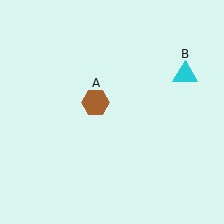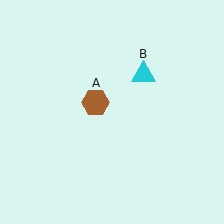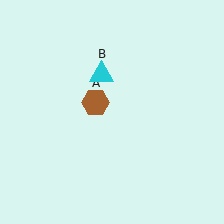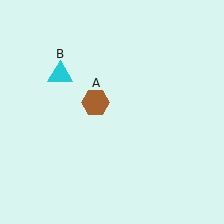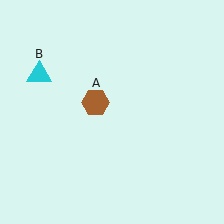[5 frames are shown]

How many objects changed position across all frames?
1 object changed position: cyan triangle (object B).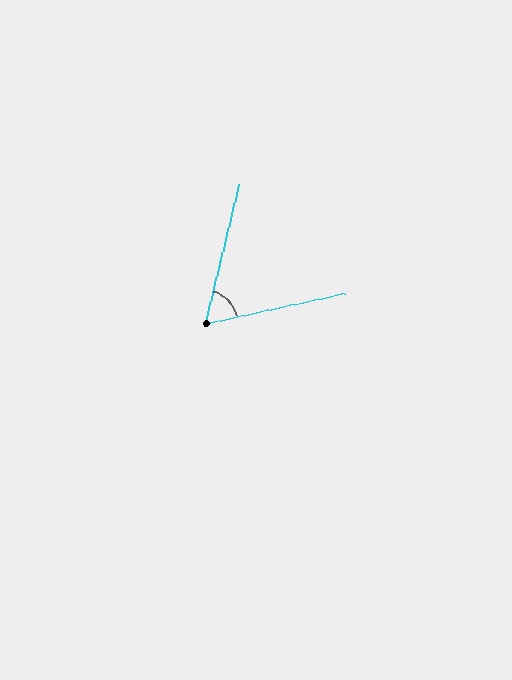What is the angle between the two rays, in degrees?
Approximately 64 degrees.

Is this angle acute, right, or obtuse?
It is acute.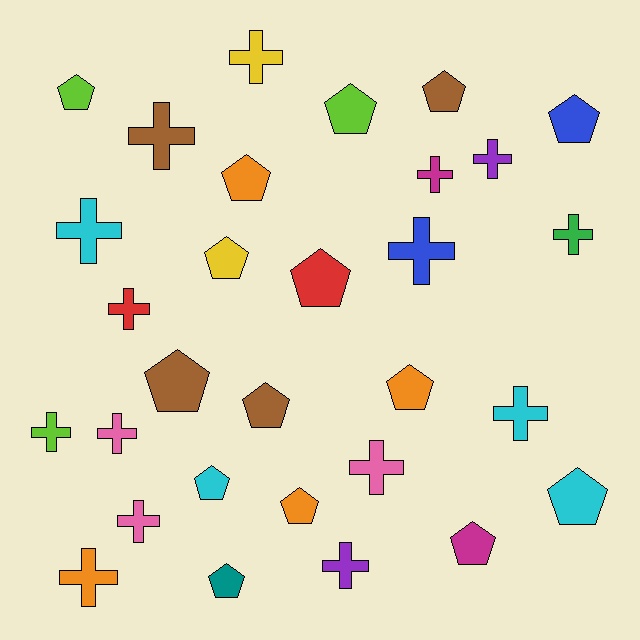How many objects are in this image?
There are 30 objects.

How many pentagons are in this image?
There are 15 pentagons.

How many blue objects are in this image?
There are 2 blue objects.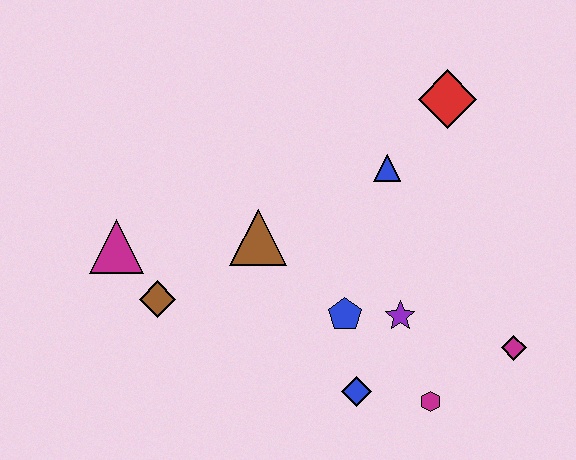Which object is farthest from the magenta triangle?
The magenta diamond is farthest from the magenta triangle.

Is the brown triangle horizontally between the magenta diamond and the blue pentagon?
No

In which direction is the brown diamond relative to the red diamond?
The brown diamond is to the left of the red diamond.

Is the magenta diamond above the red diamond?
No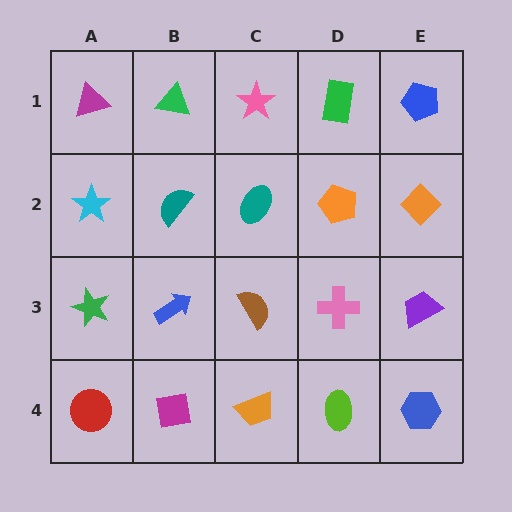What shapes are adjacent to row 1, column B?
A teal semicircle (row 2, column B), a magenta triangle (row 1, column A), a pink star (row 1, column C).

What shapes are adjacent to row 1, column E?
An orange diamond (row 2, column E), a green rectangle (row 1, column D).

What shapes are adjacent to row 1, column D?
An orange pentagon (row 2, column D), a pink star (row 1, column C), a blue pentagon (row 1, column E).